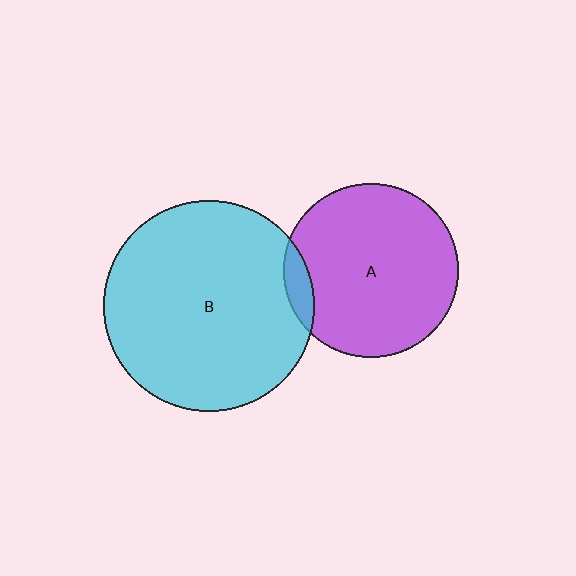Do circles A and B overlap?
Yes.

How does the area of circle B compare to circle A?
Approximately 1.4 times.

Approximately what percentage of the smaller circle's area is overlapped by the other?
Approximately 5%.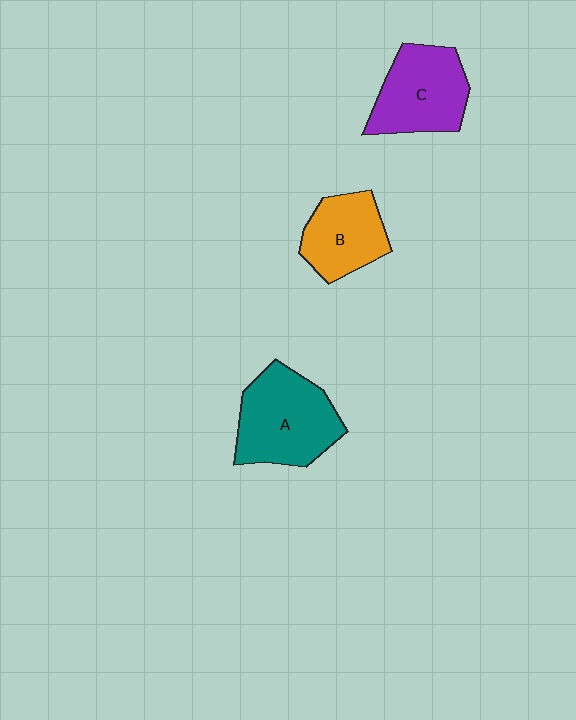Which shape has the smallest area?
Shape B (orange).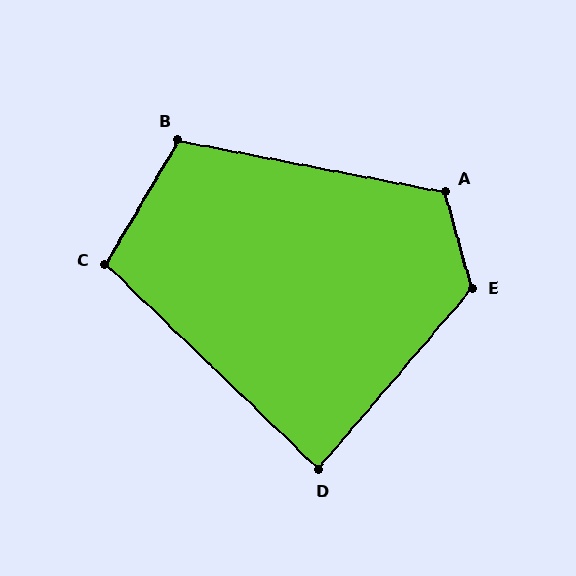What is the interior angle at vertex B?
Approximately 109 degrees (obtuse).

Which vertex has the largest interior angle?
E, at approximately 124 degrees.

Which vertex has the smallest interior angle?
D, at approximately 86 degrees.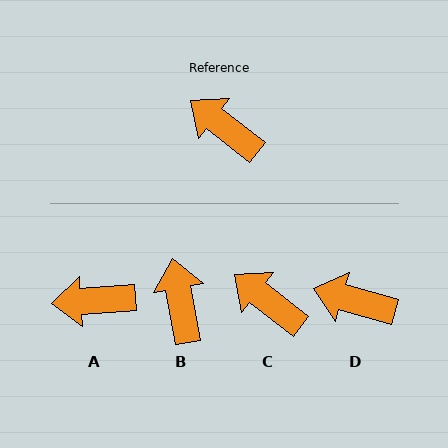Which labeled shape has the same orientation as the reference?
C.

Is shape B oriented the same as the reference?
No, it is off by about 42 degrees.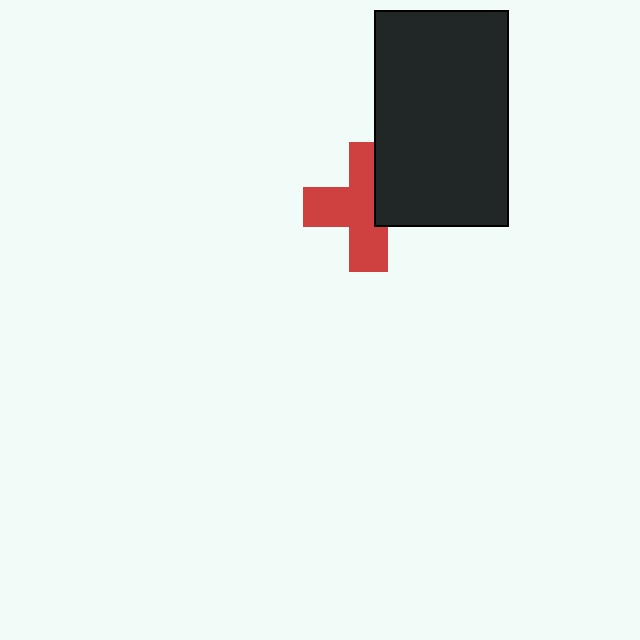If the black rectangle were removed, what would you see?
You would see the complete red cross.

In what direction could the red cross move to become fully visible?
The red cross could move left. That would shift it out from behind the black rectangle entirely.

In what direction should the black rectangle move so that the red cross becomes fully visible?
The black rectangle should move right. That is the shortest direction to clear the overlap and leave the red cross fully visible.